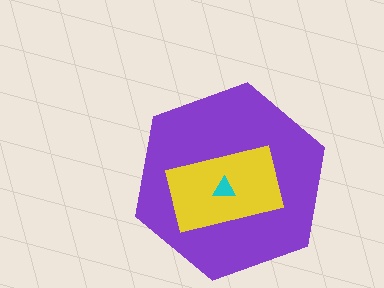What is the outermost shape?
The purple hexagon.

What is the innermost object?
The cyan triangle.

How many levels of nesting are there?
3.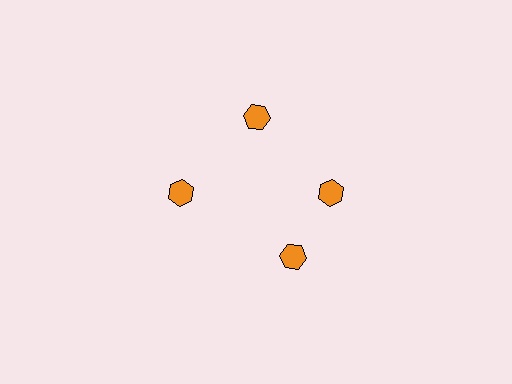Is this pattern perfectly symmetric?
No. The 4 orange hexagons are arranged in a ring, but one element near the 6 o'clock position is rotated out of alignment along the ring, breaking the 4-fold rotational symmetry.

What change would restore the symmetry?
The symmetry would be restored by rotating it back into even spacing with its neighbors so that all 4 hexagons sit at equal angles and equal distance from the center.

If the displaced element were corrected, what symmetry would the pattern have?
It would have 4-fold rotational symmetry — the pattern would map onto itself every 90 degrees.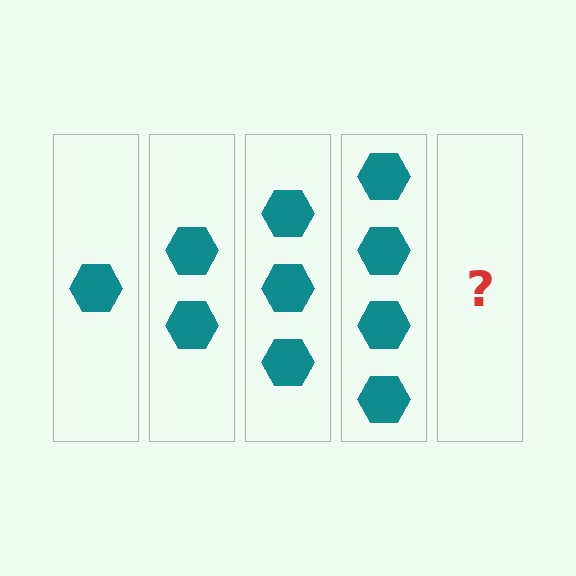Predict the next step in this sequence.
The next step is 5 hexagons.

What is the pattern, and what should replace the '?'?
The pattern is that each step adds one more hexagon. The '?' should be 5 hexagons.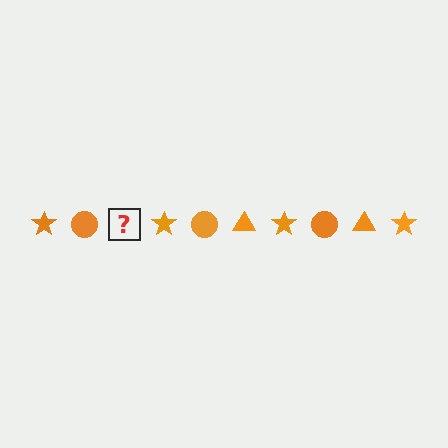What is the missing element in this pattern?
The missing element is an orange triangle.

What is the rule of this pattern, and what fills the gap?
The rule is that the pattern cycles through star, circle, triangle shapes in orange. The gap should be filled with an orange triangle.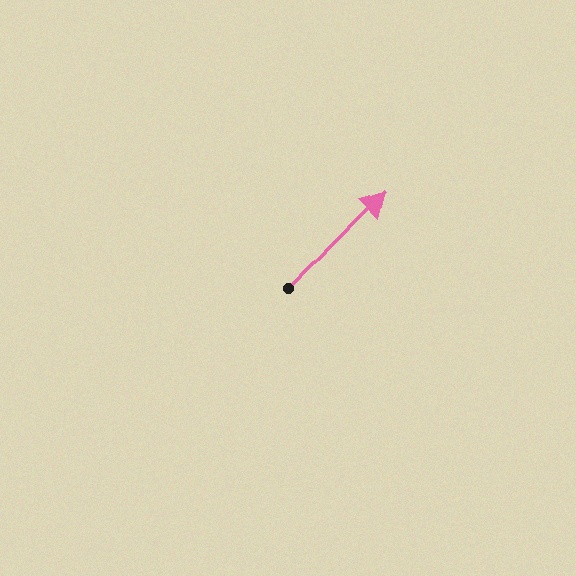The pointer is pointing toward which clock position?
Roughly 1 o'clock.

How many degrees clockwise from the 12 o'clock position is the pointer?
Approximately 44 degrees.